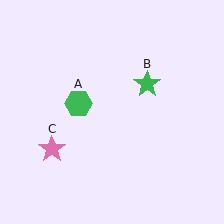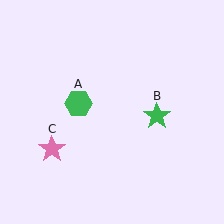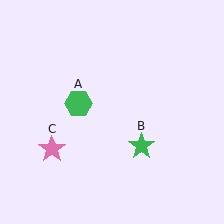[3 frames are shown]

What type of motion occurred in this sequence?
The green star (object B) rotated clockwise around the center of the scene.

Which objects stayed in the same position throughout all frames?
Green hexagon (object A) and pink star (object C) remained stationary.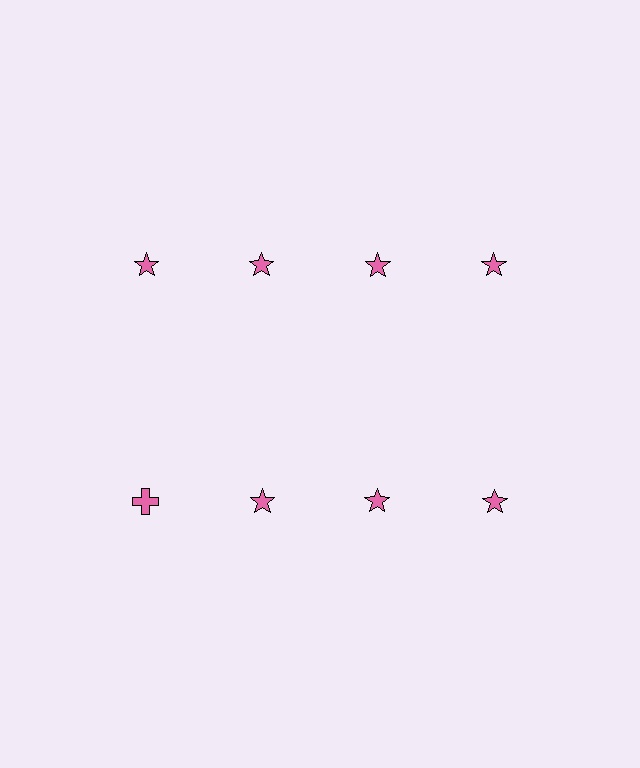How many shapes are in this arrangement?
There are 8 shapes arranged in a grid pattern.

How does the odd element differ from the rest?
It has a different shape: cross instead of star.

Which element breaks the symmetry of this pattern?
The pink cross in the second row, leftmost column breaks the symmetry. All other shapes are pink stars.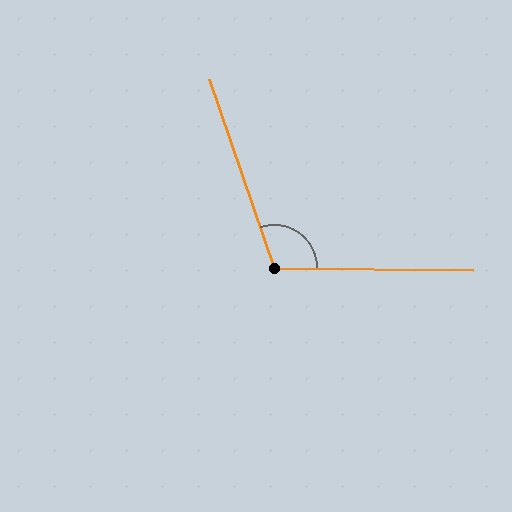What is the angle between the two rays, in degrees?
Approximately 110 degrees.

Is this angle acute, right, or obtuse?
It is obtuse.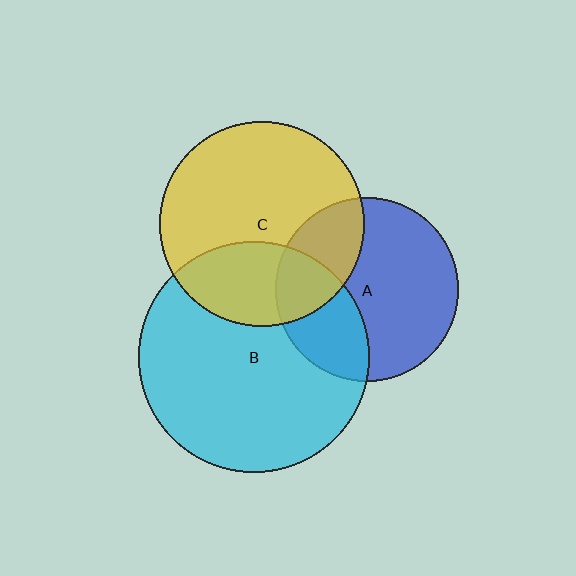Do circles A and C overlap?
Yes.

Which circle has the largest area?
Circle B (cyan).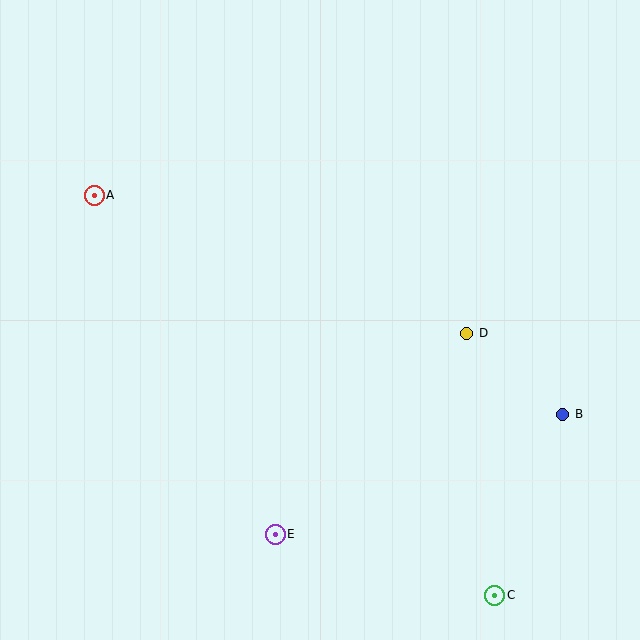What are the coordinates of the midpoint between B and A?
The midpoint between B and A is at (328, 305).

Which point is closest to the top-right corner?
Point D is closest to the top-right corner.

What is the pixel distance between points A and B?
The distance between A and B is 517 pixels.